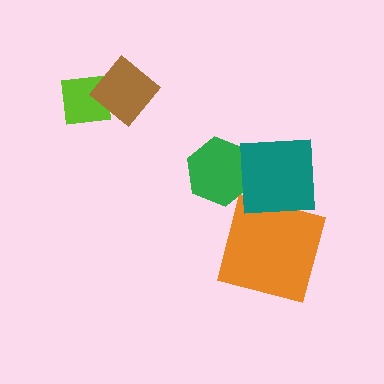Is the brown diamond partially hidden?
No, no other shape covers it.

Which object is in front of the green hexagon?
The teal square is in front of the green hexagon.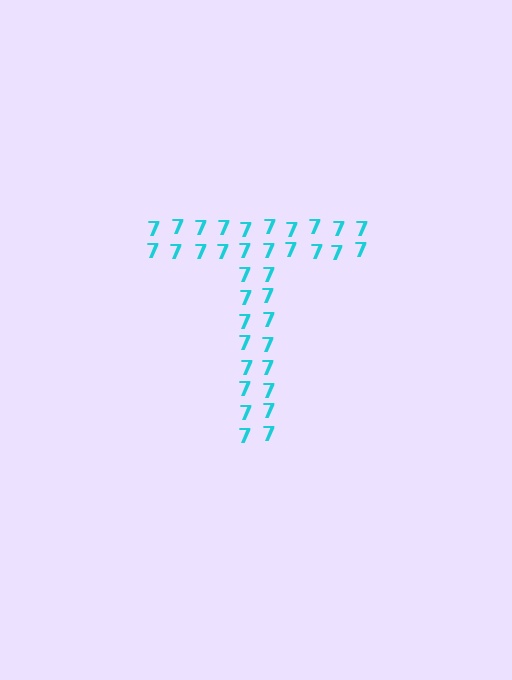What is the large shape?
The large shape is the letter T.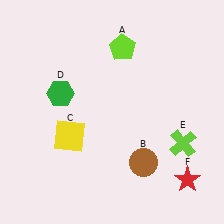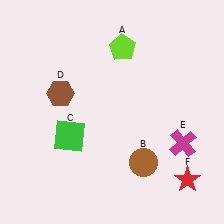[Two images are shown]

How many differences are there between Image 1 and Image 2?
There are 3 differences between the two images.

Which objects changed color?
C changed from yellow to green. D changed from green to brown. E changed from lime to magenta.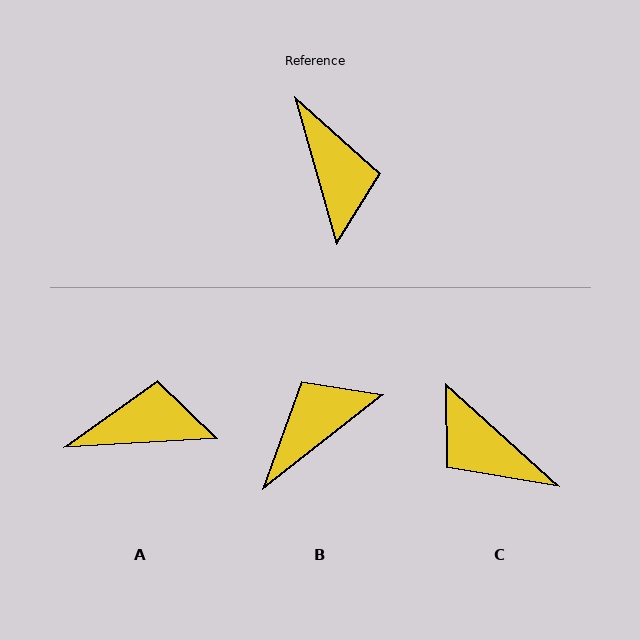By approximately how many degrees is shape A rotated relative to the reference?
Approximately 78 degrees counter-clockwise.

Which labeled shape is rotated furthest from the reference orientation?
C, about 148 degrees away.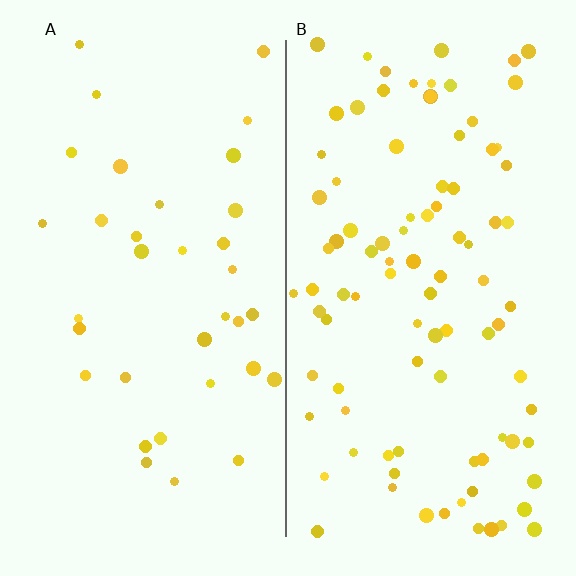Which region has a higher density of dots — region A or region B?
B (the right).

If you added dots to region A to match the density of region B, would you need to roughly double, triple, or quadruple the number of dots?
Approximately triple.